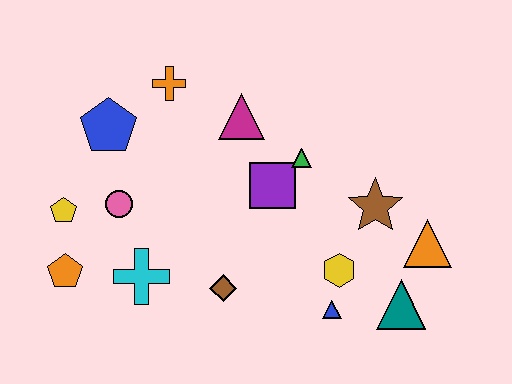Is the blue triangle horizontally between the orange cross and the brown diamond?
No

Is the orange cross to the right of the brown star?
No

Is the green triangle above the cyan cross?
Yes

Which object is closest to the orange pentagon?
The yellow pentagon is closest to the orange pentagon.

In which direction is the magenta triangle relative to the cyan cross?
The magenta triangle is above the cyan cross.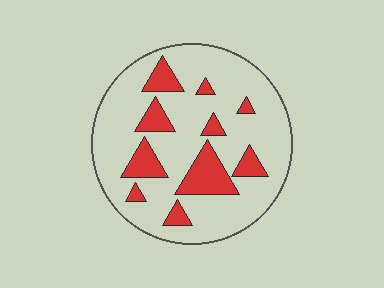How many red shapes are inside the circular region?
10.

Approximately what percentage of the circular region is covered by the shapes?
Approximately 20%.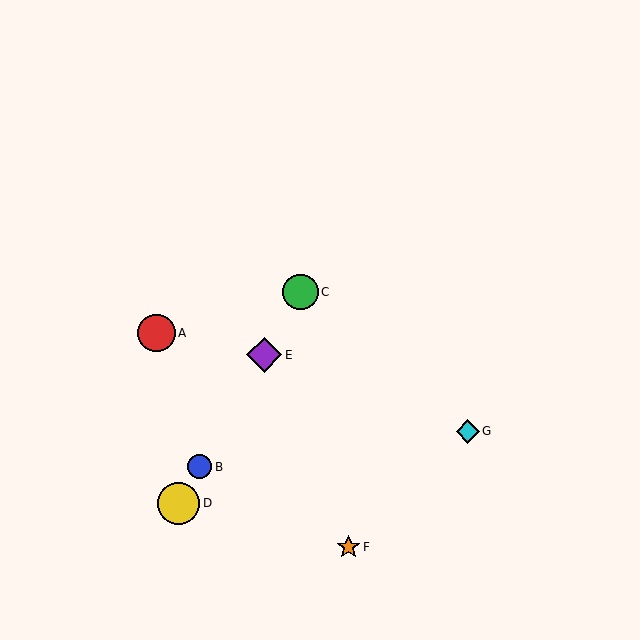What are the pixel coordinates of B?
Object B is at (200, 467).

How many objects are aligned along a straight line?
4 objects (B, C, D, E) are aligned along a straight line.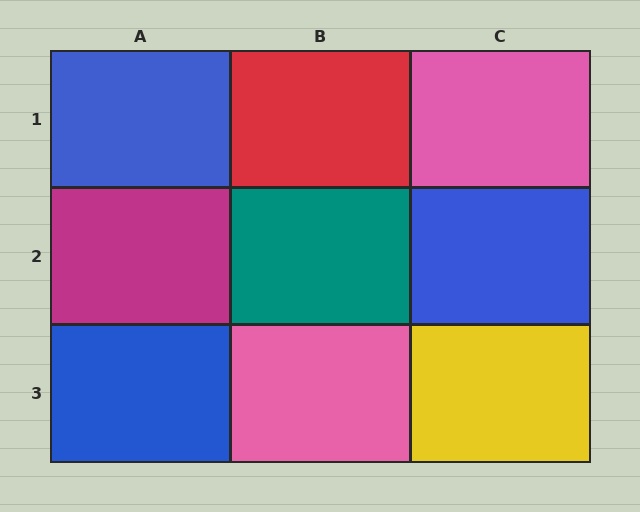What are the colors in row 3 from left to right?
Blue, pink, yellow.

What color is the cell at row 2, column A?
Magenta.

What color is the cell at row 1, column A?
Blue.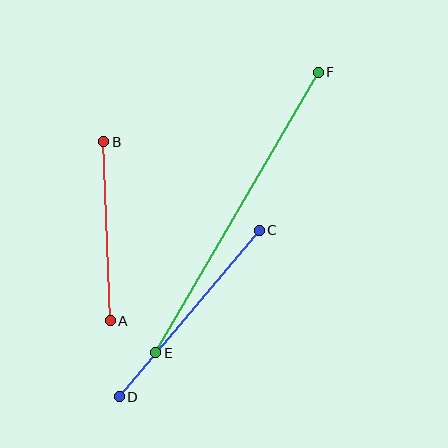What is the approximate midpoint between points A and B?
The midpoint is at approximately (107, 231) pixels.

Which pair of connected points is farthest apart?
Points E and F are farthest apart.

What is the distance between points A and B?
The distance is approximately 179 pixels.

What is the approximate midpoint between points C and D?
The midpoint is at approximately (189, 314) pixels.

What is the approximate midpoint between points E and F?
The midpoint is at approximately (237, 213) pixels.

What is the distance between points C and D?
The distance is approximately 217 pixels.